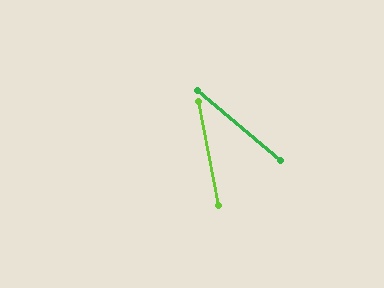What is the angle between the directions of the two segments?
Approximately 39 degrees.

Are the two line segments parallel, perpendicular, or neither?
Neither parallel nor perpendicular — they differ by about 39°.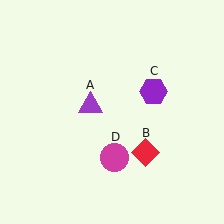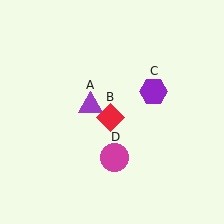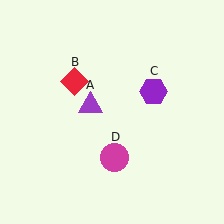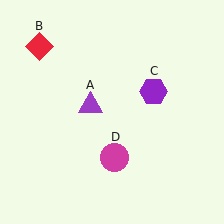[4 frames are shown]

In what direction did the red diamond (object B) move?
The red diamond (object B) moved up and to the left.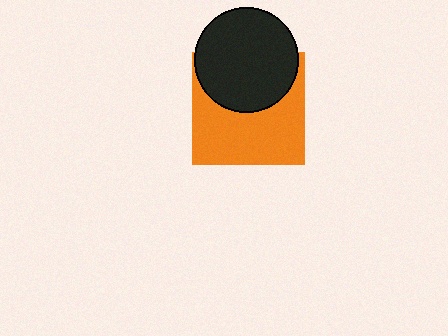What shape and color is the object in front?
The object in front is a black circle.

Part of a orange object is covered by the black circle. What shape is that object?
It is a square.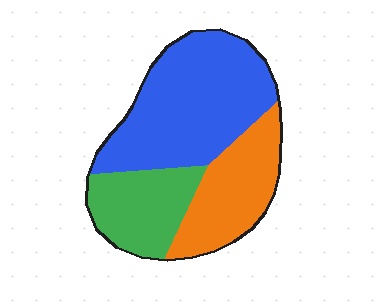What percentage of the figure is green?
Green covers about 25% of the figure.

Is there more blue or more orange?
Blue.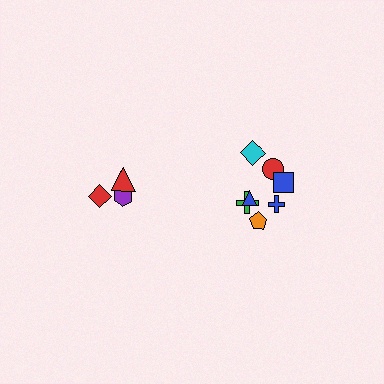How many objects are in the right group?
There are 7 objects.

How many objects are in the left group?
There are 3 objects.